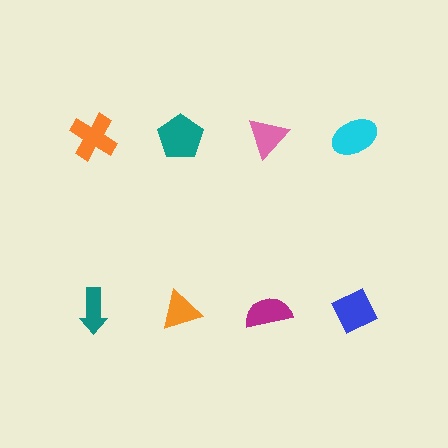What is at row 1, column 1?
An orange cross.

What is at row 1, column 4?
A cyan ellipse.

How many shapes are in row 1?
4 shapes.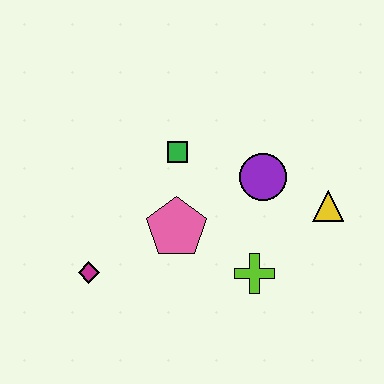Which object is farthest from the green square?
The yellow triangle is farthest from the green square.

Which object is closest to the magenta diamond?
The pink pentagon is closest to the magenta diamond.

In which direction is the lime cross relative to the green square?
The lime cross is below the green square.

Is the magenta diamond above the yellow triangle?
No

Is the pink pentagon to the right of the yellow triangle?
No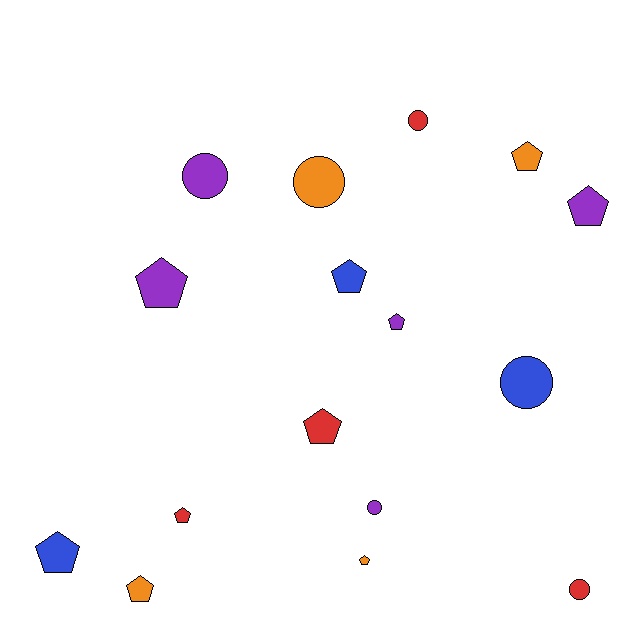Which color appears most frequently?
Purple, with 5 objects.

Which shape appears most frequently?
Pentagon, with 10 objects.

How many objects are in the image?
There are 16 objects.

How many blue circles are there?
There is 1 blue circle.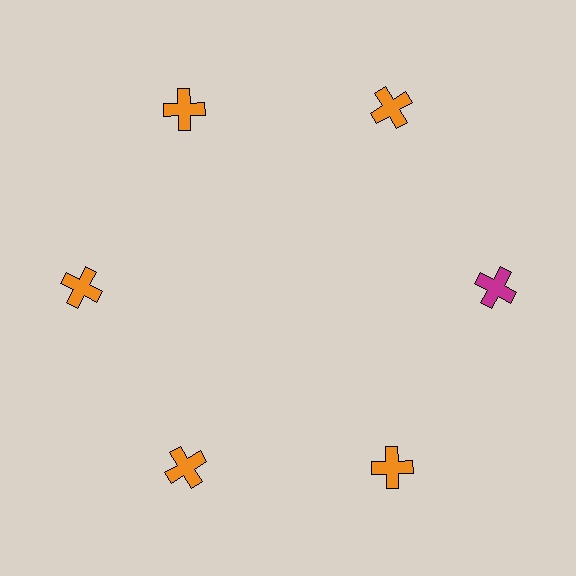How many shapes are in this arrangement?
There are 6 shapes arranged in a ring pattern.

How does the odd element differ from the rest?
It has a different color: magenta instead of orange.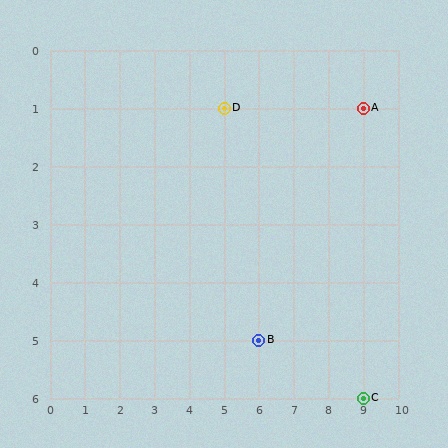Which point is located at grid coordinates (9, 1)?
Point A is at (9, 1).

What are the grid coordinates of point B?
Point B is at grid coordinates (6, 5).